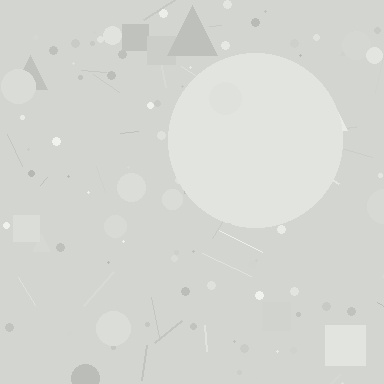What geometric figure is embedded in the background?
A circle is embedded in the background.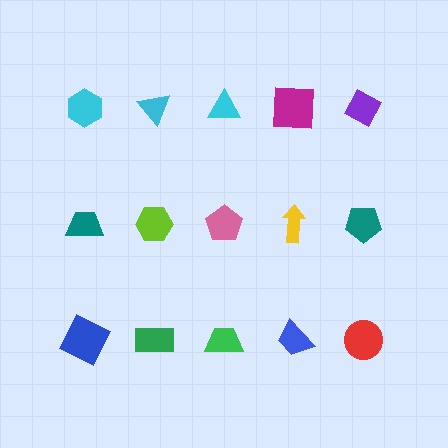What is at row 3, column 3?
A green trapezoid.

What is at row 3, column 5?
A red circle.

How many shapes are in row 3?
5 shapes.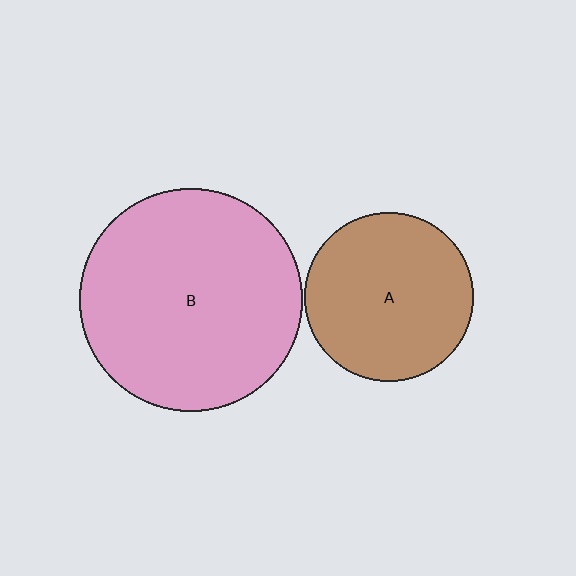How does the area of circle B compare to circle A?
Approximately 1.7 times.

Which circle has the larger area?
Circle B (pink).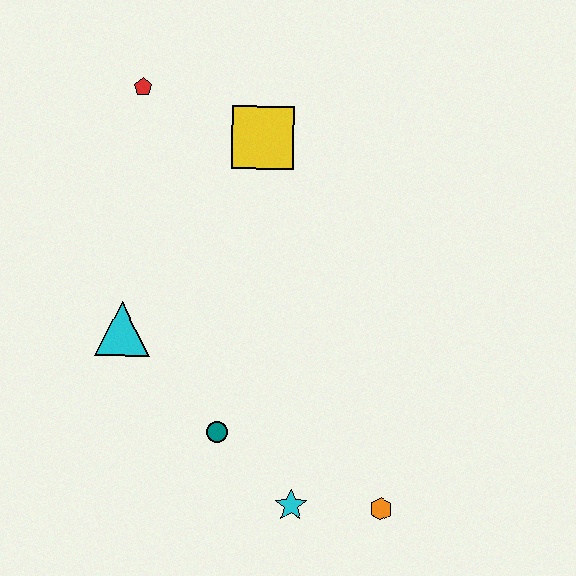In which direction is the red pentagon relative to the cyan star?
The red pentagon is above the cyan star.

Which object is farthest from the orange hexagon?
The red pentagon is farthest from the orange hexagon.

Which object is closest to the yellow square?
The red pentagon is closest to the yellow square.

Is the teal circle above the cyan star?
Yes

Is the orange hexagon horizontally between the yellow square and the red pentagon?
No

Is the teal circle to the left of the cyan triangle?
No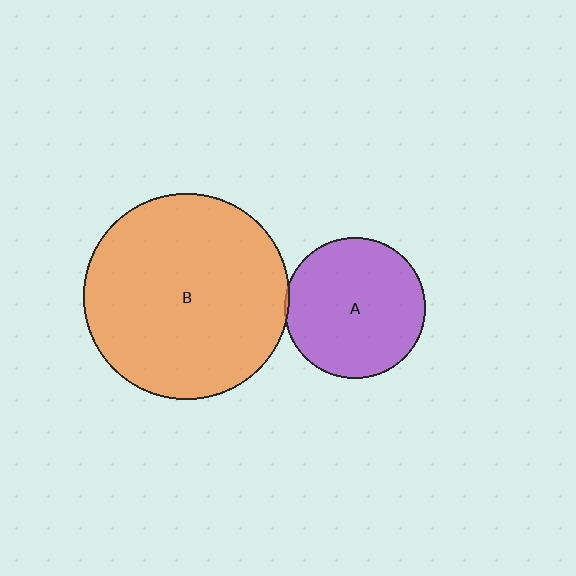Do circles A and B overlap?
Yes.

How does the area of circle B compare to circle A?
Approximately 2.1 times.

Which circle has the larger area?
Circle B (orange).